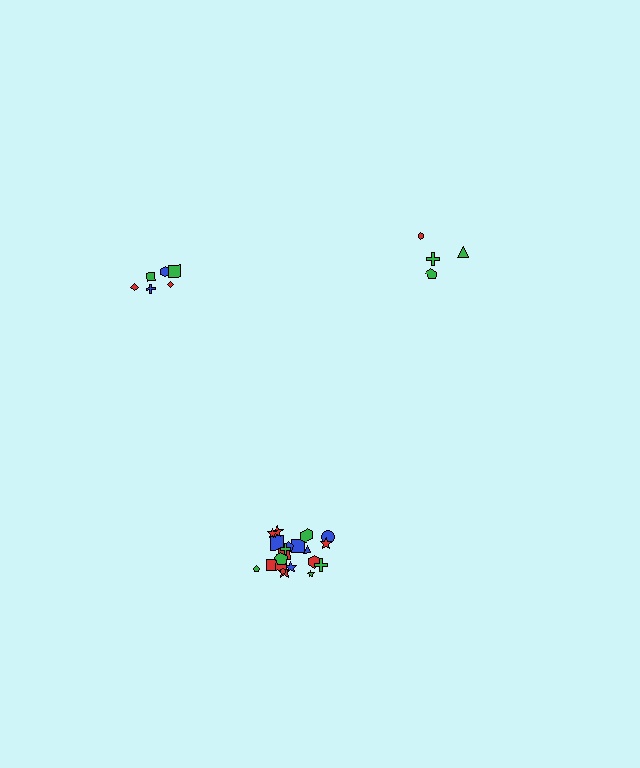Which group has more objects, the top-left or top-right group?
The top-left group.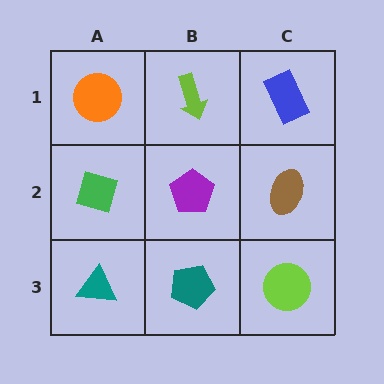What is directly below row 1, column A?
A green diamond.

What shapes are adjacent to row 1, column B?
A purple pentagon (row 2, column B), an orange circle (row 1, column A), a blue rectangle (row 1, column C).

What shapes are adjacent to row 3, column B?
A purple pentagon (row 2, column B), a teal triangle (row 3, column A), a lime circle (row 3, column C).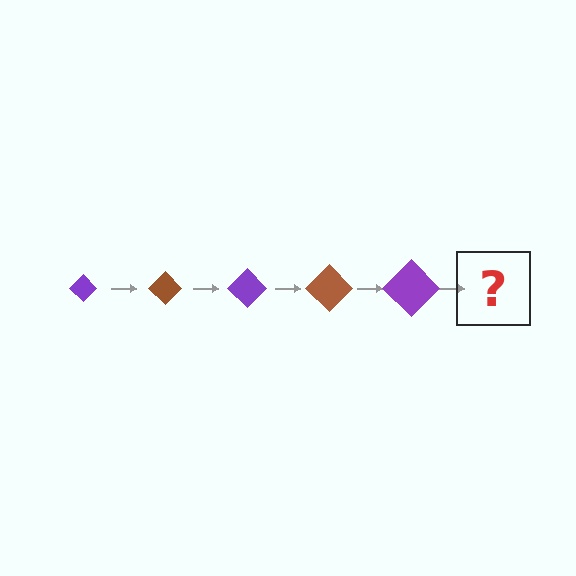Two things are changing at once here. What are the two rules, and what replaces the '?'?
The two rules are that the diamond grows larger each step and the color cycles through purple and brown. The '?' should be a brown diamond, larger than the previous one.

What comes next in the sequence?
The next element should be a brown diamond, larger than the previous one.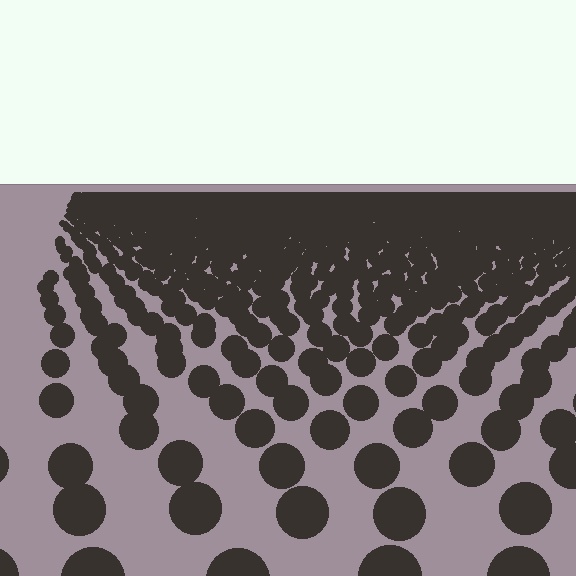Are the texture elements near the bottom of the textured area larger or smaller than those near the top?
Larger. Near the bottom, elements are closer to the viewer and appear at a bigger on-screen size.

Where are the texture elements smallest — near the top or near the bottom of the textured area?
Near the top.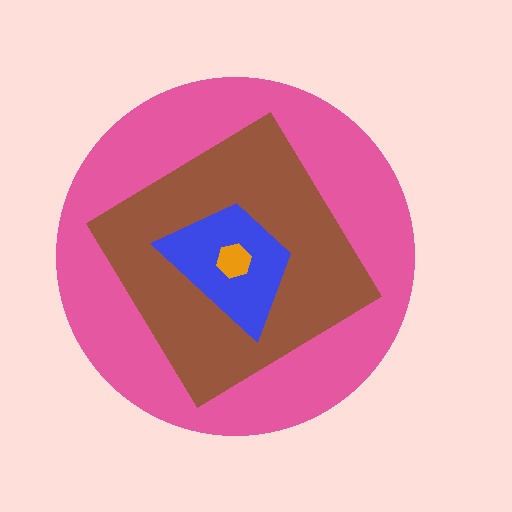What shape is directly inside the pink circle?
The brown diamond.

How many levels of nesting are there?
4.